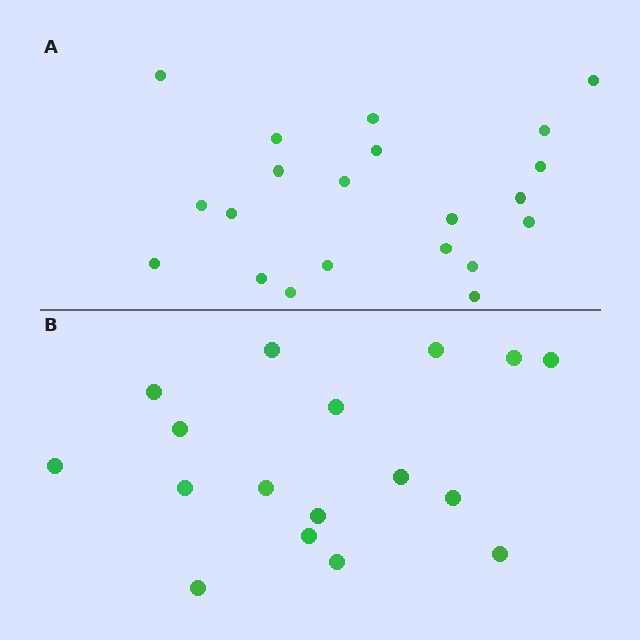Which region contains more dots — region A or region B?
Region A (the top region) has more dots.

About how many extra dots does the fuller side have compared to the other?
Region A has about 4 more dots than region B.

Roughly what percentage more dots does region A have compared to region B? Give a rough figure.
About 25% more.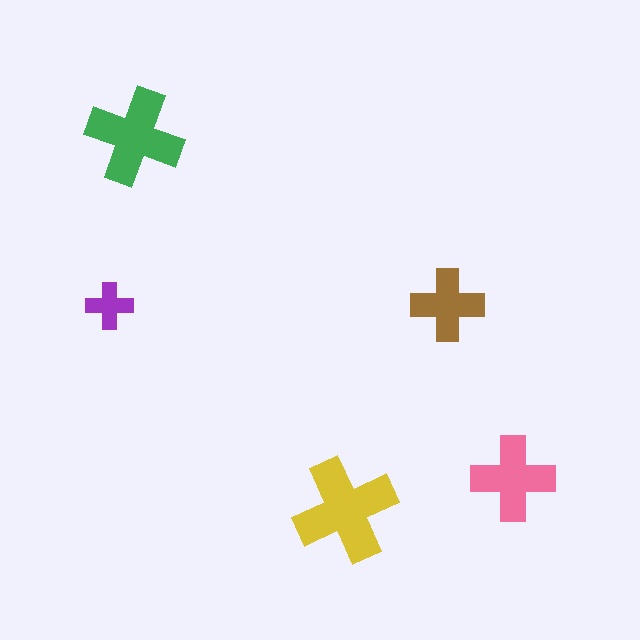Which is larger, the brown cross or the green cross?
The green one.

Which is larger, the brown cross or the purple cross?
The brown one.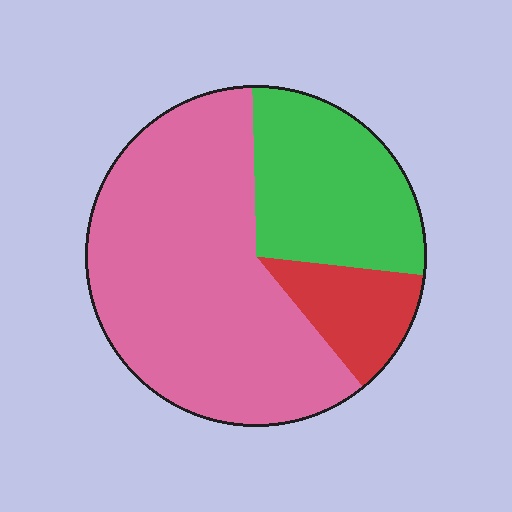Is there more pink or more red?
Pink.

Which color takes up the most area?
Pink, at roughly 60%.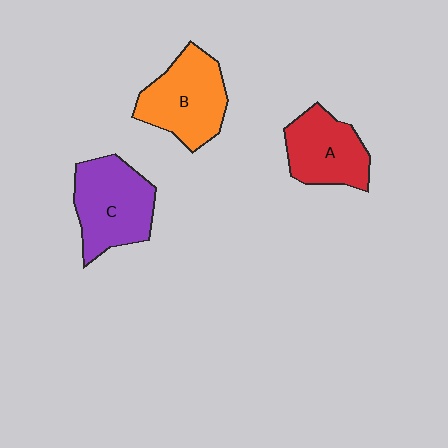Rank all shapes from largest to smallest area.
From largest to smallest: C (purple), B (orange), A (red).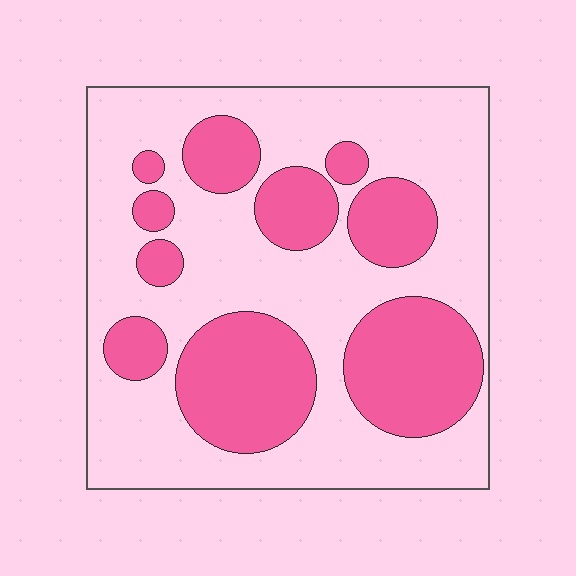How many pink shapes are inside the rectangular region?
10.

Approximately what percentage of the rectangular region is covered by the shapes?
Approximately 35%.